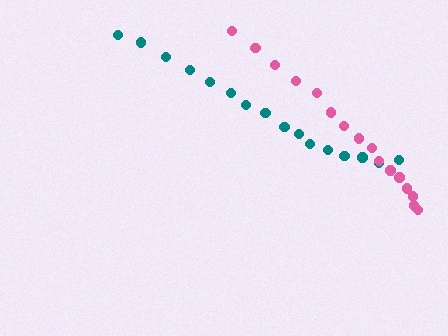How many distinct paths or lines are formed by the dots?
There are 2 distinct paths.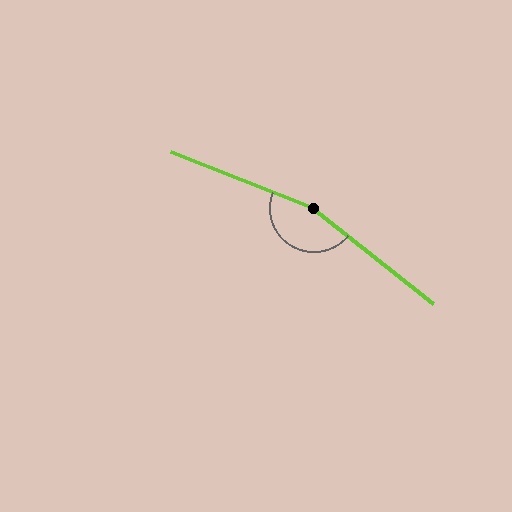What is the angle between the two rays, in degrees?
Approximately 163 degrees.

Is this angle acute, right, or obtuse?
It is obtuse.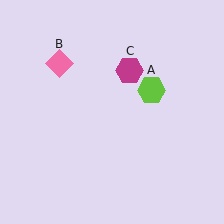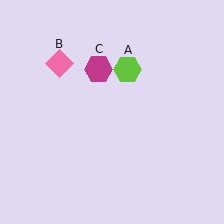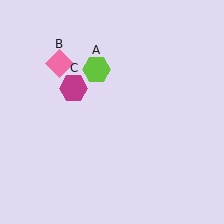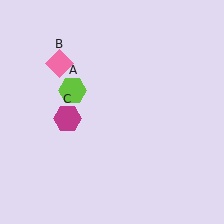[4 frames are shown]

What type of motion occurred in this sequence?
The lime hexagon (object A), magenta hexagon (object C) rotated counterclockwise around the center of the scene.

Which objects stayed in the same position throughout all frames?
Pink diamond (object B) remained stationary.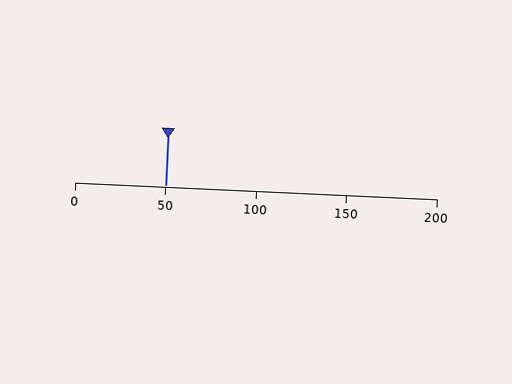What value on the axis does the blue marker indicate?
The marker indicates approximately 50.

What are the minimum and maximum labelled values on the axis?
The axis runs from 0 to 200.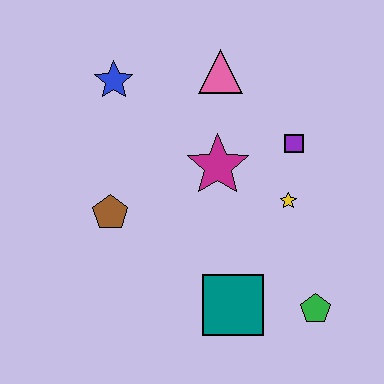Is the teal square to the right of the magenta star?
Yes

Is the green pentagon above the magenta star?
No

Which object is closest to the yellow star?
The purple square is closest to the yellow star.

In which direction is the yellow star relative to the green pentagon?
The yellow star is above the green pentagon.